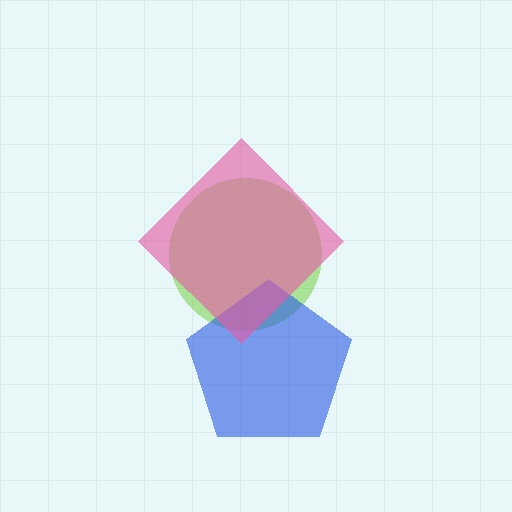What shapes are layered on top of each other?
The layered shapes are: a lime circle, a blue pentagon, a pink diamond.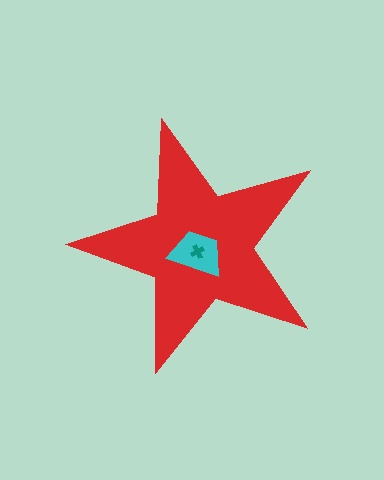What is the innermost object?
The teal cross.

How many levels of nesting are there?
3.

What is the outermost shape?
The red star.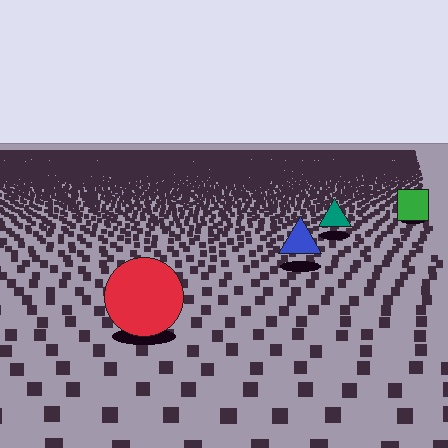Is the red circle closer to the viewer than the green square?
Yes. The red circle is closer — you can tell from the texture gradient: the ground texture is coarser near it.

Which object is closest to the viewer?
The red circle is closest. The texture marks near it are larger and more spread out.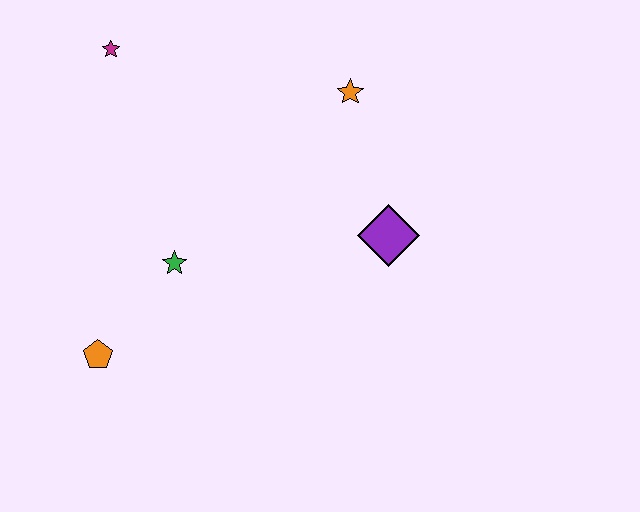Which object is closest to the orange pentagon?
The green star is closest to the orange pentagon.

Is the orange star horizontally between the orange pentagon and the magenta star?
No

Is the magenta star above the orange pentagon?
Yes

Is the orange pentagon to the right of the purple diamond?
No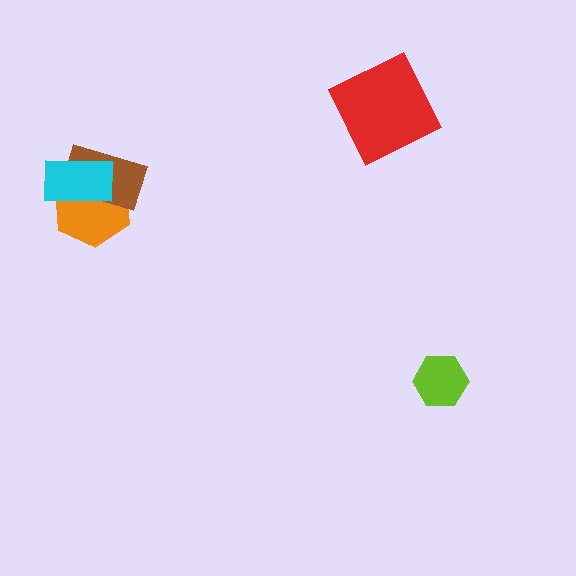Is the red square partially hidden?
No, no other shape covers it.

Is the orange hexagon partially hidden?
Yes, it is partially covered by another shape.